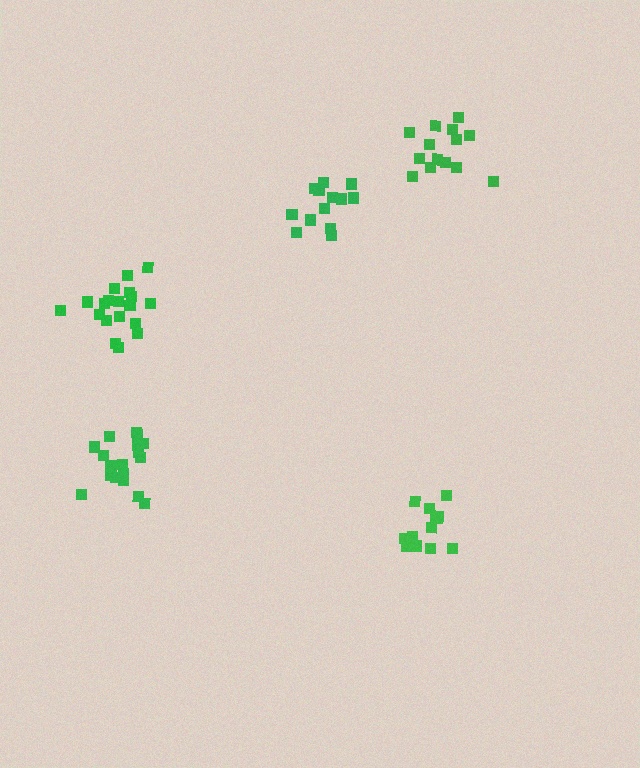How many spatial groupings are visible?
There are 5 spatial groupings.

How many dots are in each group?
Group 1: 13 dots, Group 2: 14 dots, Group 3: 18 dots, Group 4: 13 dots, Group 5: 19 dots (77 total).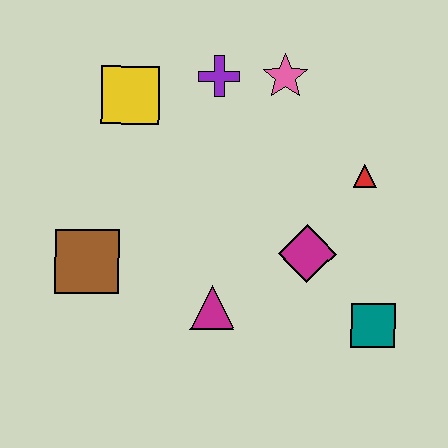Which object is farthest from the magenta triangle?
The pink star is farthest from the magenta triangle.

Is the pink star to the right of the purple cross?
Yes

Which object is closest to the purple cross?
The pink star is closest to the purple cross.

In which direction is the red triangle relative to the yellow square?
The red triangle is to the right of the yellow square.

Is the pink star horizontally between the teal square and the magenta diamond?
No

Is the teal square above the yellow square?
No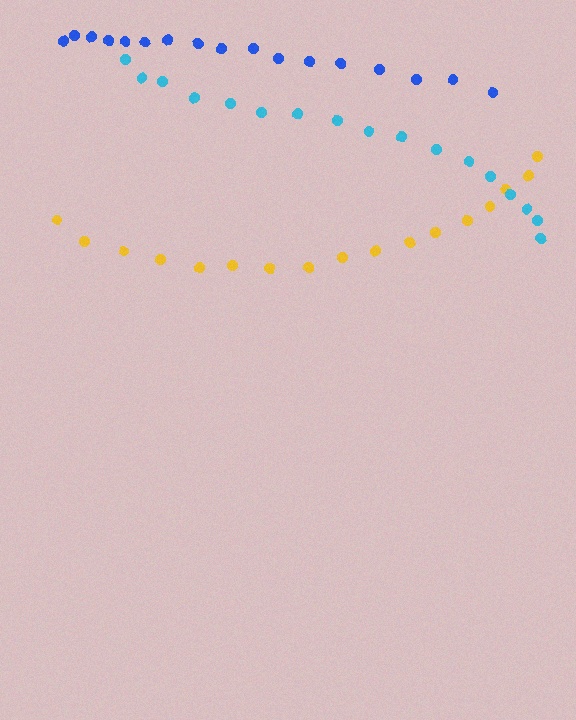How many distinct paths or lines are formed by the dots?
There are 3 distinct paths.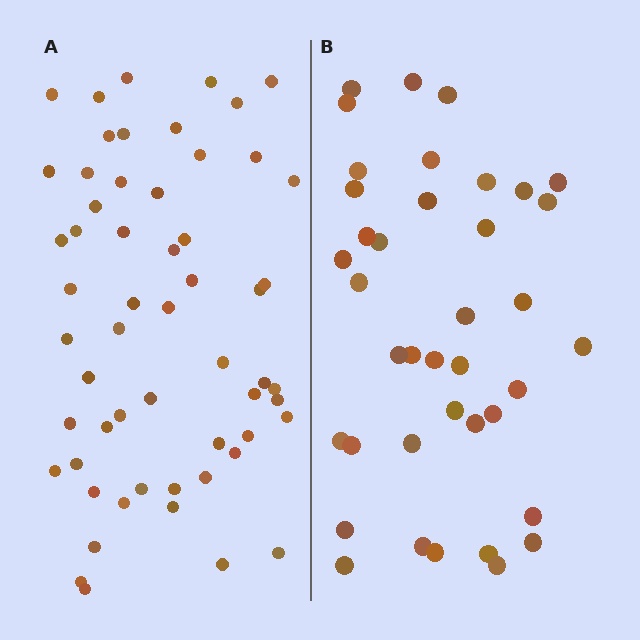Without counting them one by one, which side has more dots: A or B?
Region A (the left region) has more dots.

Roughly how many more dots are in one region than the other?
Region A has approximately 20 more dots than region B.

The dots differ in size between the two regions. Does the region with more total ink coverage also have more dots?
No. Region B has more total ink coverage because its dots are larger, but region A actually contains more individual dots. Total area can be misleading — the number of items is what matters here.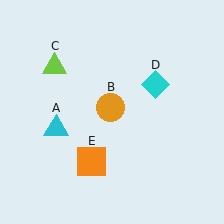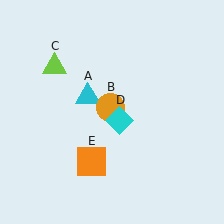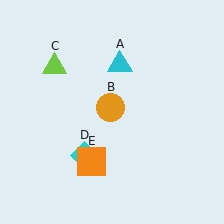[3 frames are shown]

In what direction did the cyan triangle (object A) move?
The cyan triangle (object A) moved up and to the right.